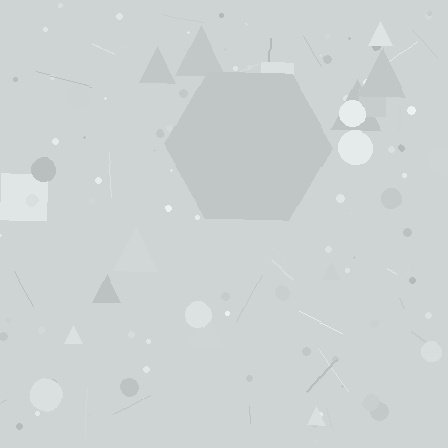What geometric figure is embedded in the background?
A hexagon is embedded in the background.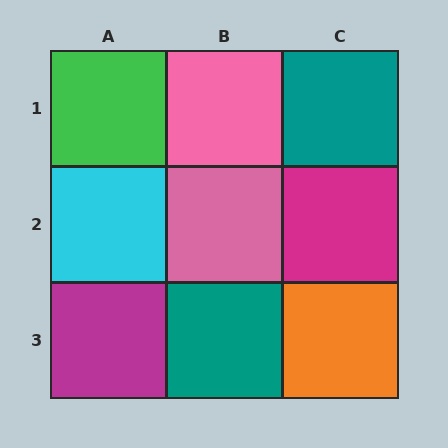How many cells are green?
1 cell is green.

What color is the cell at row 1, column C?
Teal.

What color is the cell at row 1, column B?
Pink.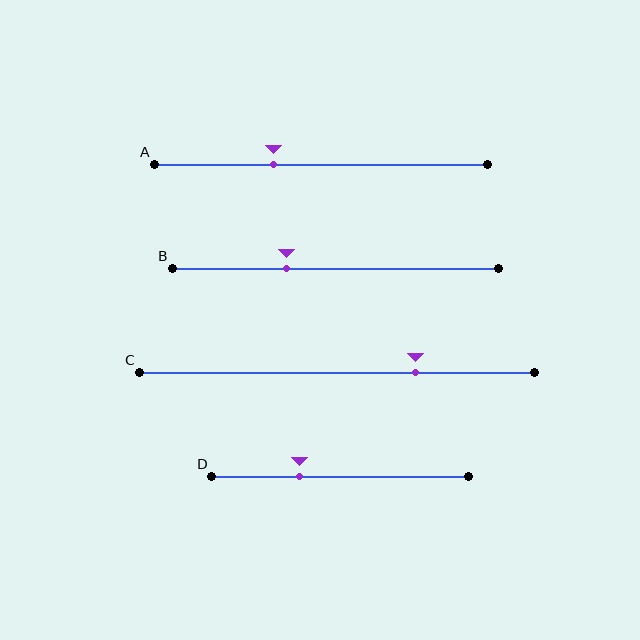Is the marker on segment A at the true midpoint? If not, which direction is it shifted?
No, the marker on segment A is shifted to the left by about 14% of the segment length.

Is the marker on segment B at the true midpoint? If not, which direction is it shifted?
No, the marker on segment B is shifted to the left by about 15% of the segment length.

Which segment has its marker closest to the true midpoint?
Segment A has its marker closest to the true midpoint.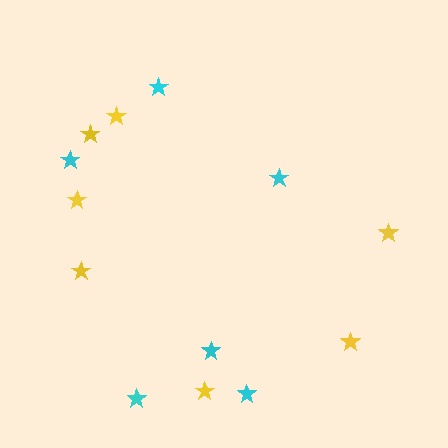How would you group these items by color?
There are 2 groups: one group of yellow stars (7) and one group of cyan stars (6).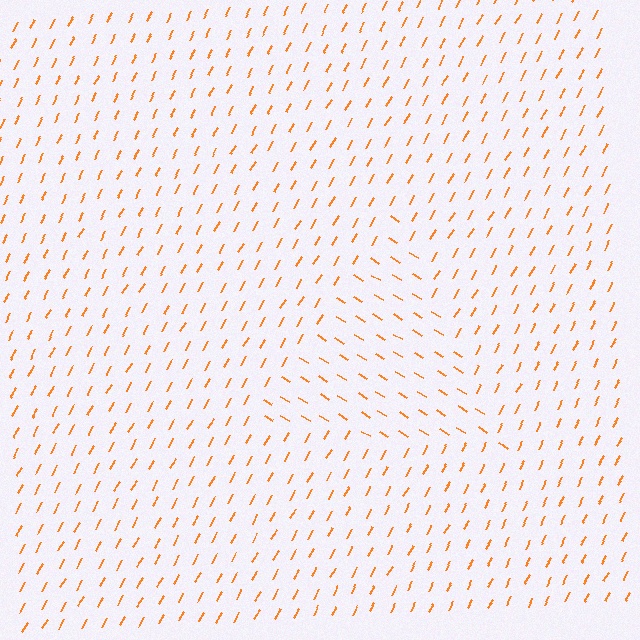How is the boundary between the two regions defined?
The boundary is defined purely by a change in line orientation (approximately 89 degrees difference). All lines are the same color and thickness.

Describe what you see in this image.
The image is filled with small orange line segments. A triangle region in the image has lines oriented differently from the surrounding lines, creating a visible texture boundary.